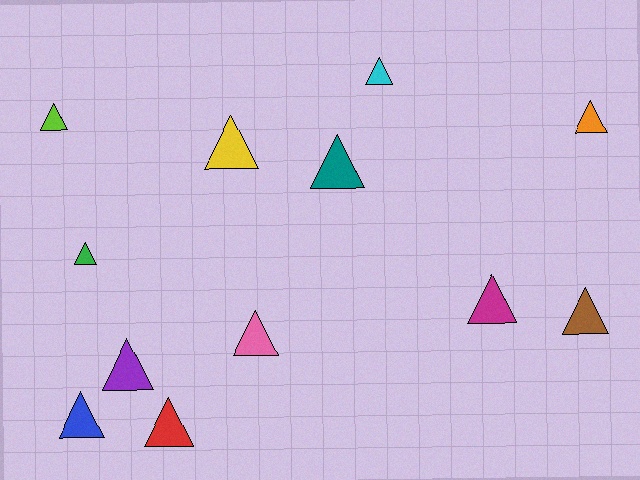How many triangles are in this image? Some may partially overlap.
There are 12 triangles.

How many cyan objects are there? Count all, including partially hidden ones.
There is 1 cyan object.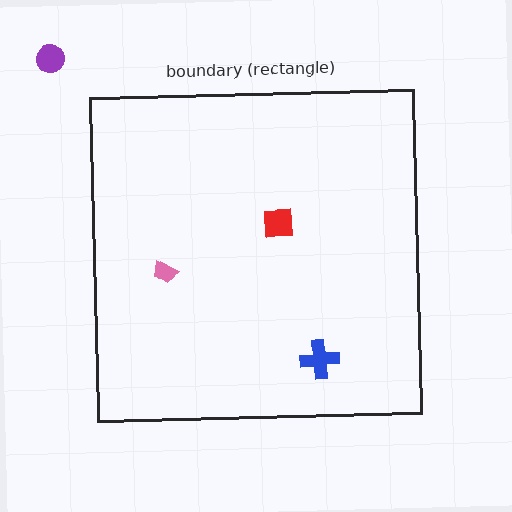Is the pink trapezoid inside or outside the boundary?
Inside.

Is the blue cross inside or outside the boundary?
Inside.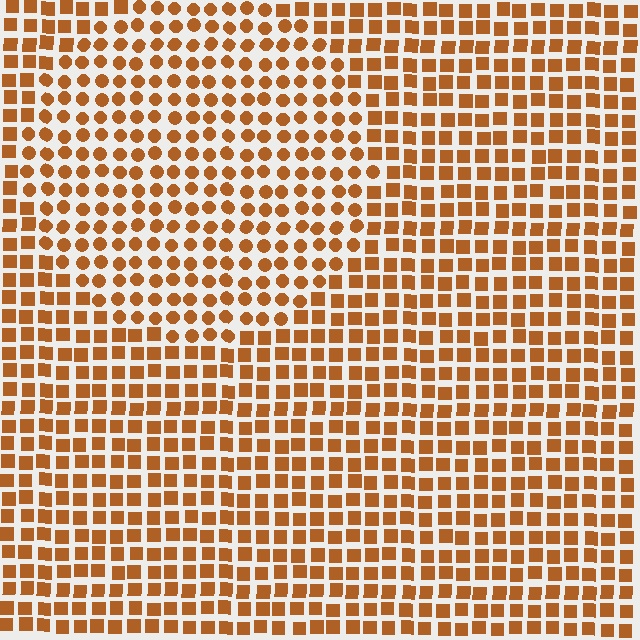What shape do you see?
I see a circle.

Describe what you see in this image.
The image is filled with small brown elements arranged in a uniform grid. A circle-shaped region contains circles, while the surrounding area contains squares. The boundary is defined purely by the change in element shape.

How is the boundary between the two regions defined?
The boundary is defined by a change in element shape: circles inside vs. squares outside. All elements share the same color and spacing.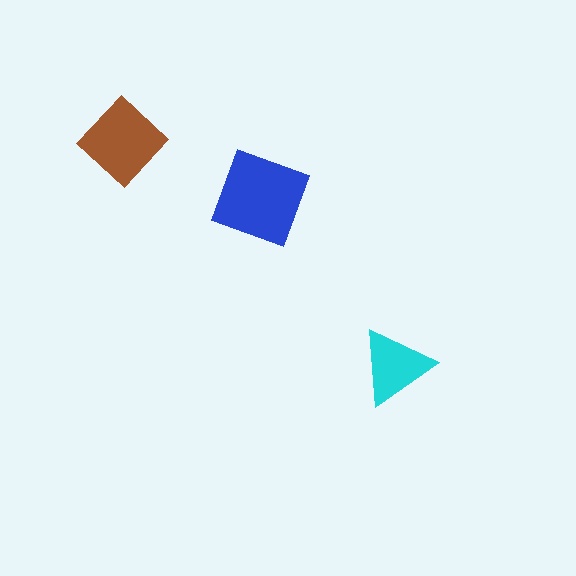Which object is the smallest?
The cyan triangle.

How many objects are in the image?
There are 3 objects in the image.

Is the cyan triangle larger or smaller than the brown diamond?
Smaller.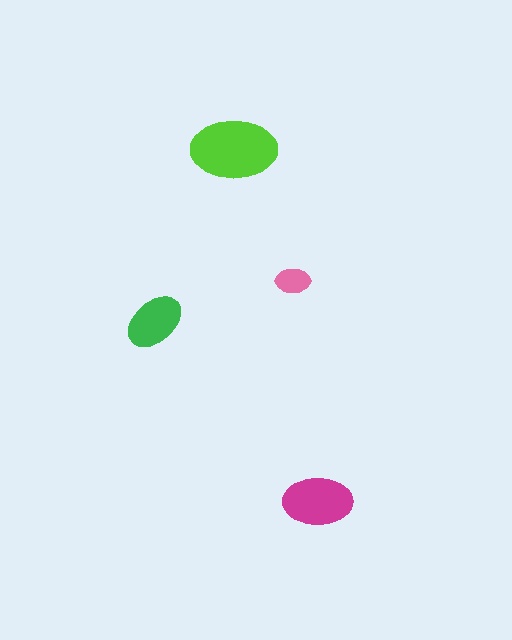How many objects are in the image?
There are 4 objects in the image.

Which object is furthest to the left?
The green ellipse is leftmost.